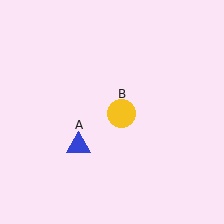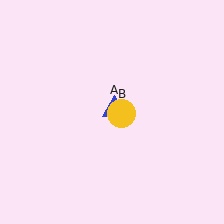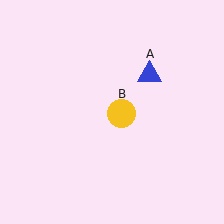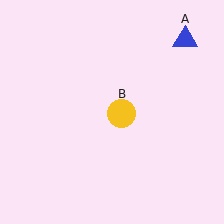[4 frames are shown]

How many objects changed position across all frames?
1 object changed position: blue triangle (object A).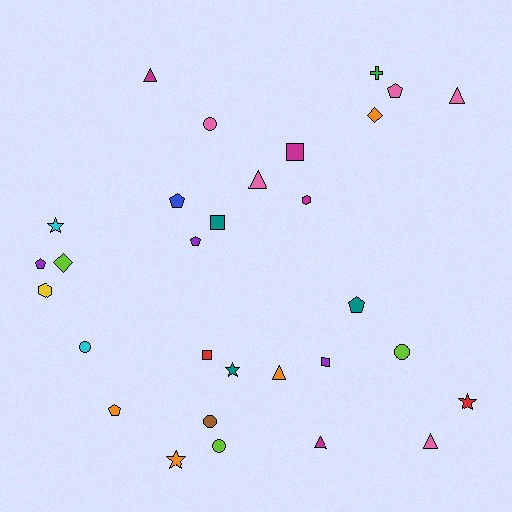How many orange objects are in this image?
There are 4 orange objects.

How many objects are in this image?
There are 30 objects.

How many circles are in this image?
There are 5 circles.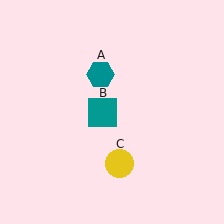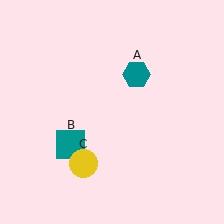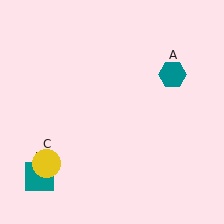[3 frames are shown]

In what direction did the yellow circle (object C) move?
The yellow circle (object C) moved left.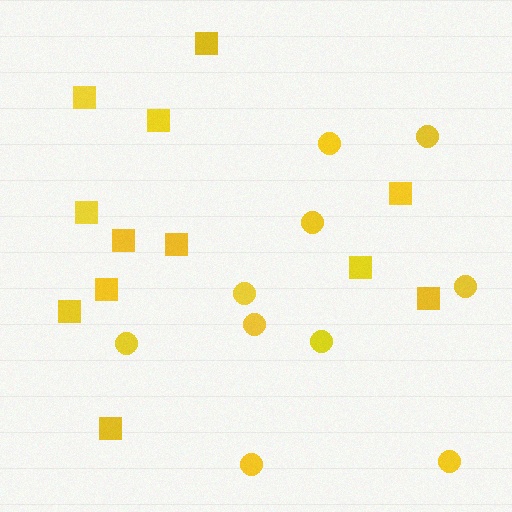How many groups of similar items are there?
There are 2 groups: one group of squares (12) and one group of circles (10).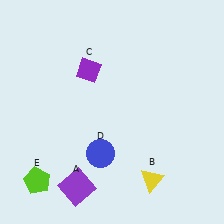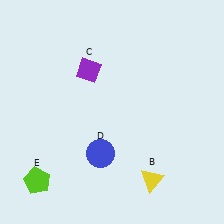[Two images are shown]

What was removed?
The purple square (A) was removed in Image 2.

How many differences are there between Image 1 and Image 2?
There is 1 difference between the two images.